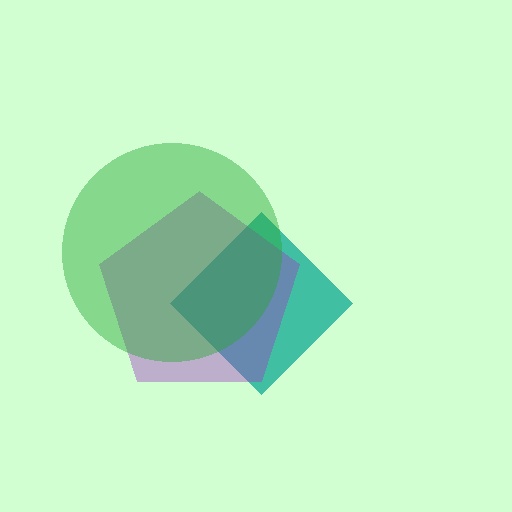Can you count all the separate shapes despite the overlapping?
Yes, there are 3 separate shapes.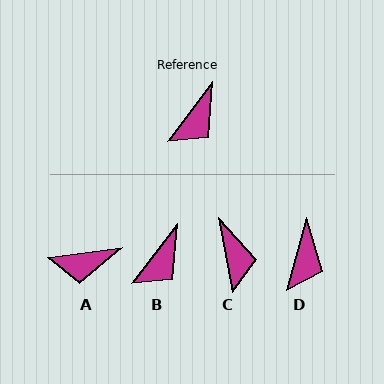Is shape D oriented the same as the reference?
No, it is off by about 22 degrees.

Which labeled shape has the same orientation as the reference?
B.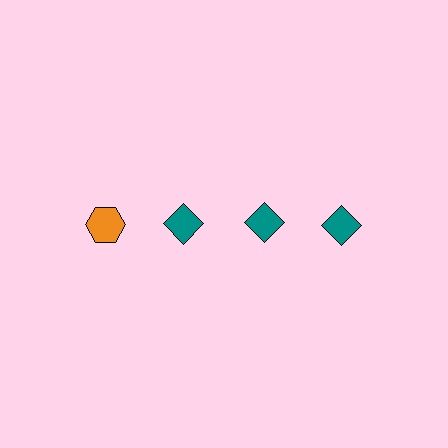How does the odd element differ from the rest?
It differs in both color (orange instead of teal) and shape (hexagon instead of diamond).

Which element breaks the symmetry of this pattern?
The orange hexagon in the top row, leftmost column breaks the symmetry. All other shapes are teal diamonds.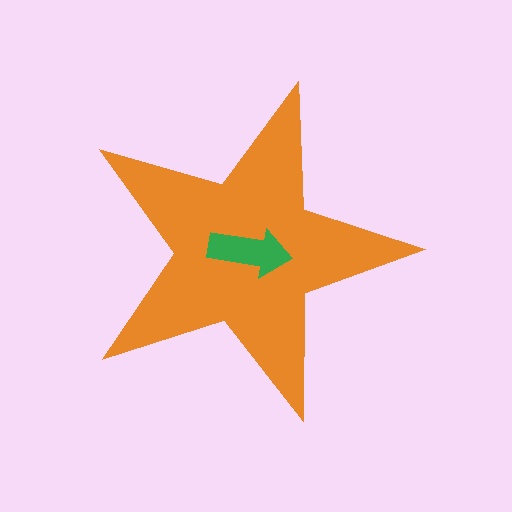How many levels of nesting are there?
2.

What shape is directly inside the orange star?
The green arrow.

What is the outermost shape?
The orange star.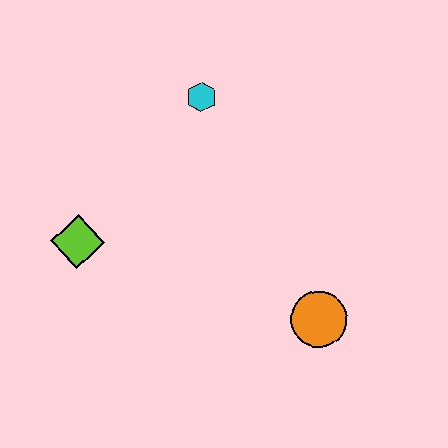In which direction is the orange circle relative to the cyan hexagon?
The orange circle is below the cyan hexagon.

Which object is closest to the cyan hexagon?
The lime diamond is closest to the cyan hexagon.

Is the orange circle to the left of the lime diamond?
No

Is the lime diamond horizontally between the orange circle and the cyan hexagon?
No